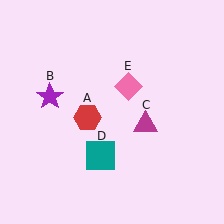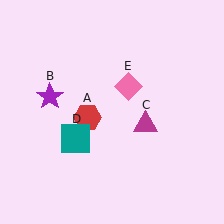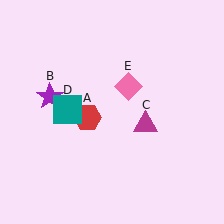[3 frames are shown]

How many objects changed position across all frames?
1 object changed position: teal square (object D).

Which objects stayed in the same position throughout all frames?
Red hexagon (object A) and purple star (object B) and magenta triangle (object C) and pink diamond (object E) remained stationary.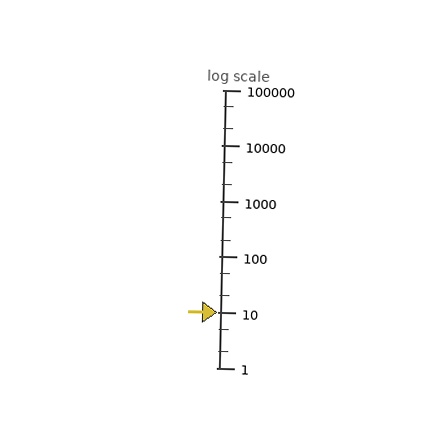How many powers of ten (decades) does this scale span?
The scale spans 5 decades, from 1 to 100000.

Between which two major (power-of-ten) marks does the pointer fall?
The pointer is between 10 and 100.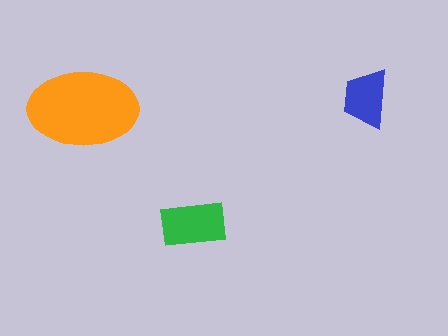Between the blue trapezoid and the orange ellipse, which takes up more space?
The orange ellipse.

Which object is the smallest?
The blue trapezoid.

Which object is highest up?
The blue trapezoid is topmost.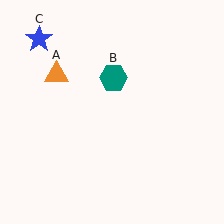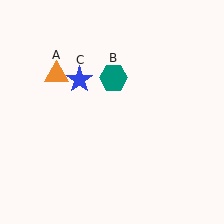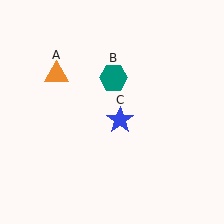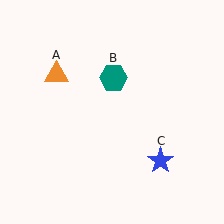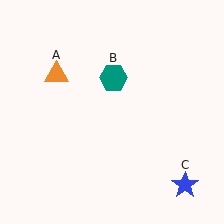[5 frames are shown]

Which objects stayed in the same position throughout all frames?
Orange triangle (object A) and teal hexagon (object B) remained stationary.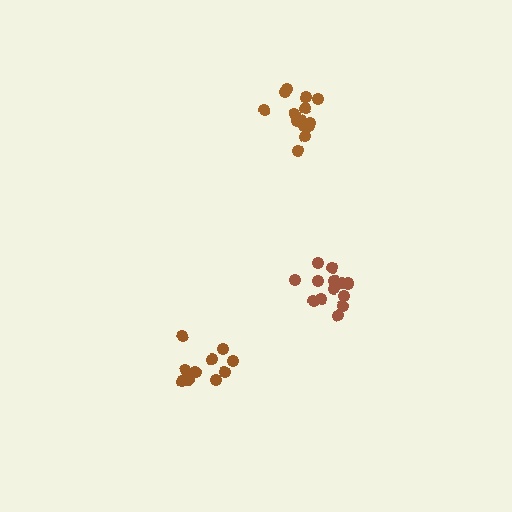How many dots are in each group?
Group 1: 14 dots, Group 2: 10 dots, Group 3: 13 dots (37 total).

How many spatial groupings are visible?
There are 3 spatial groupings.